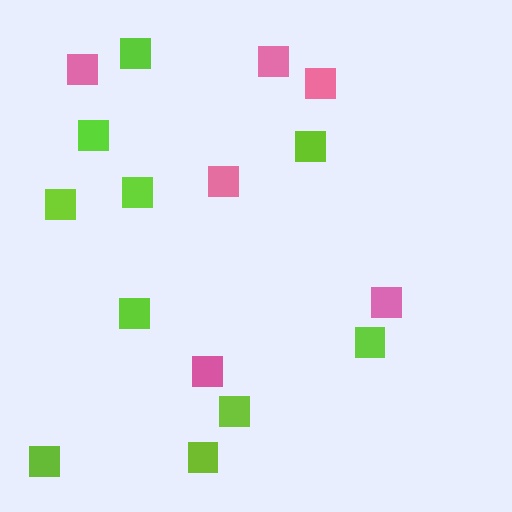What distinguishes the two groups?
There are 2 groups: one group of lime squares (10) and one group of pink squares (6).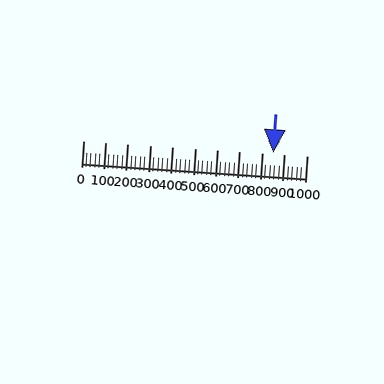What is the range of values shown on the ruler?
The ruler shows values from 0 to 1000.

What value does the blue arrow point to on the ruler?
The blue arrow points to approximately 850.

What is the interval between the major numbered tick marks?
The major tick marks are spaced 100 units apart.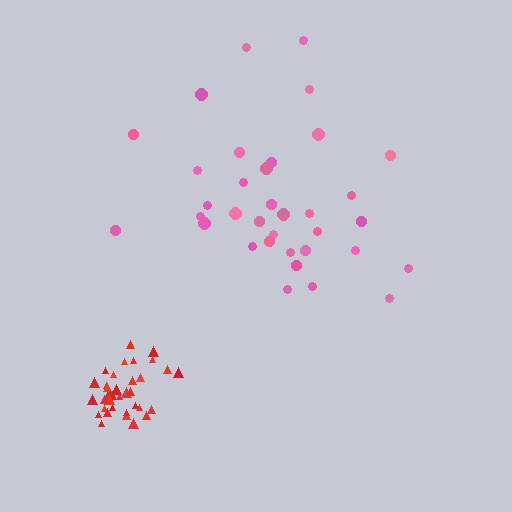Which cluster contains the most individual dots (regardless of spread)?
Pink (35).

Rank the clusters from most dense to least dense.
red, pink.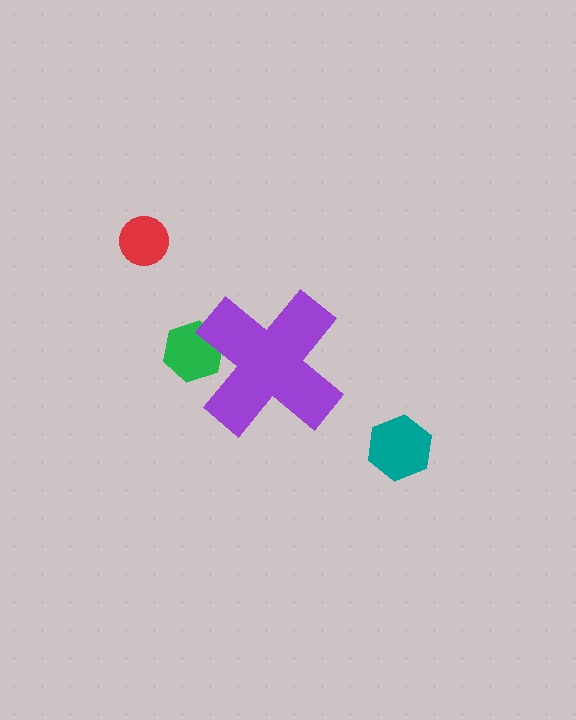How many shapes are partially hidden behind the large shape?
1 shape is partially hidden.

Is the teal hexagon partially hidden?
No, the teal hexagon is fully visible.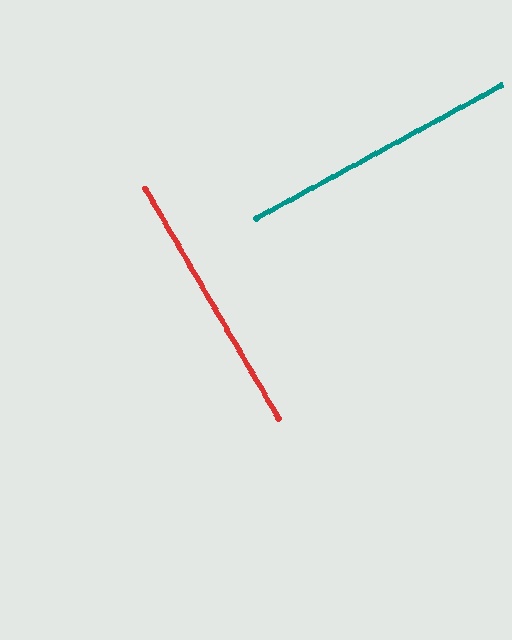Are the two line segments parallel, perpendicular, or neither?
Perpendicular — they meet at approximately 88°.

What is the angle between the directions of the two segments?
Approximately 88 degrees.